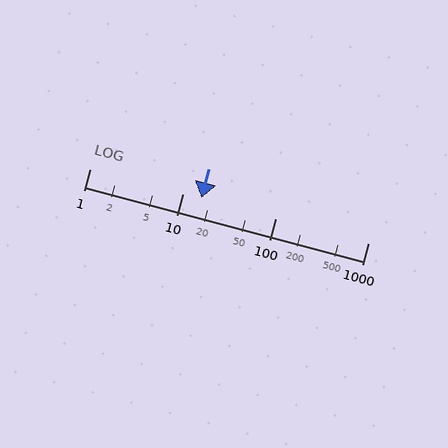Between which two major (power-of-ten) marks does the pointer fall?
The pointer is between 10 and 100.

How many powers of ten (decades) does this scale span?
The scale spans 3 decades, from 1 to 1000.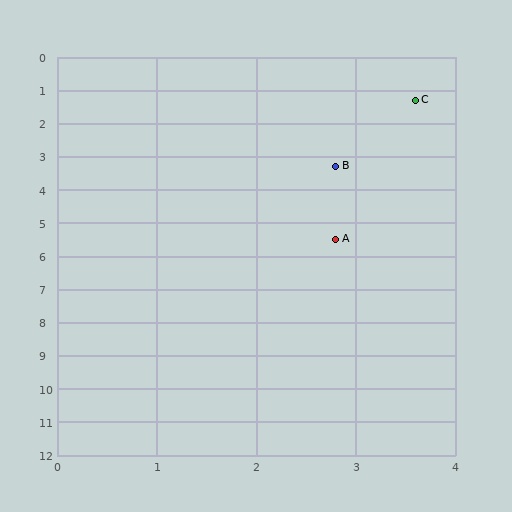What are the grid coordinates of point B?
Point B is at approximately (2.8, 3.3).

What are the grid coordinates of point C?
Point C is at approximately (3.6, 1.3).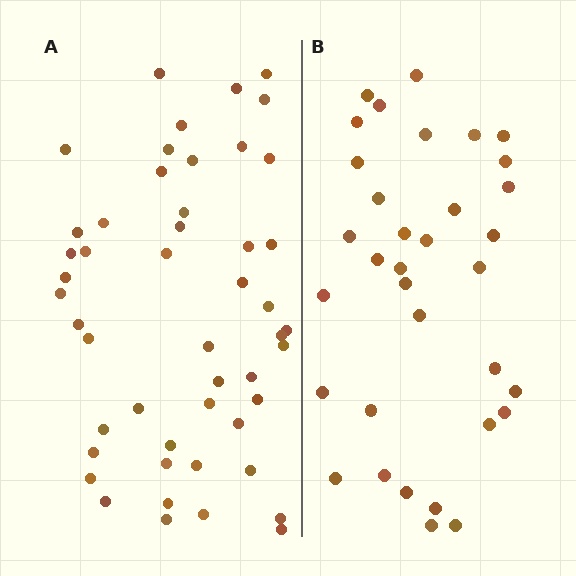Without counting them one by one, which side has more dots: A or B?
Region A (the left region) has more dots.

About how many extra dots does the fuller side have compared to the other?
Region A has approximately 15 more dots than region B.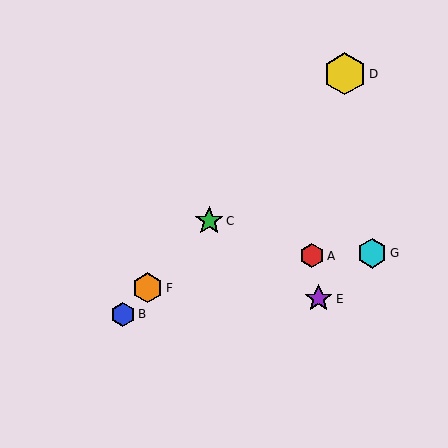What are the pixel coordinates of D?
Object D is at (345, 74).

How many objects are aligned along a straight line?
4 objects (B, C, D, F) are aligned along a straight line.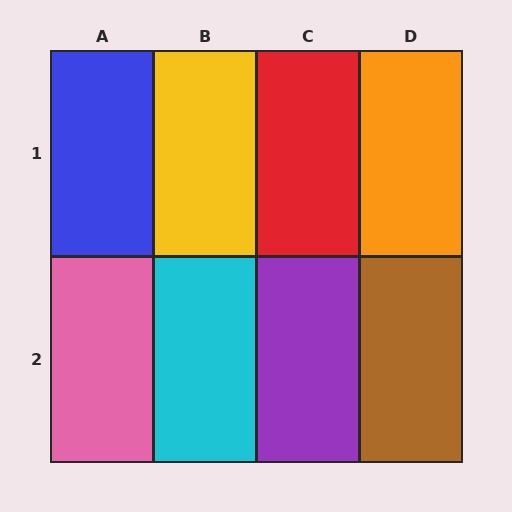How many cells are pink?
1 cell is pink.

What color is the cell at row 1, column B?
Yellow.